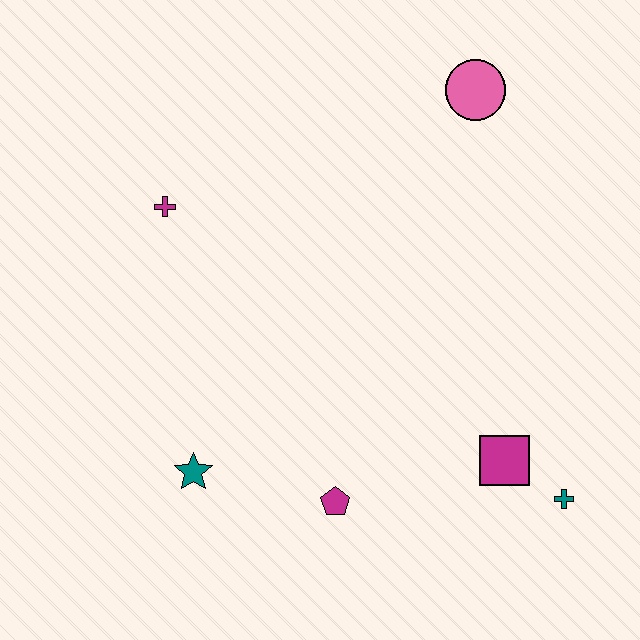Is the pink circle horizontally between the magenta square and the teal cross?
No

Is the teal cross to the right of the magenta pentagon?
Yes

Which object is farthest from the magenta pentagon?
The pink circle is farthest from the magenta pentagon.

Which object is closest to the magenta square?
The teal cross is closest to the magenta square.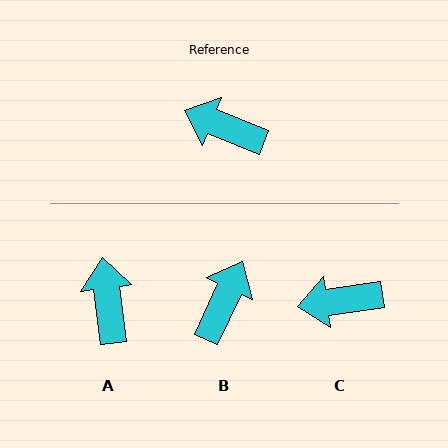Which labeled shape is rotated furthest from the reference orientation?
B, about 93 degrees away.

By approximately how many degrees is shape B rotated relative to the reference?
Approximately 93 degrees clockwise.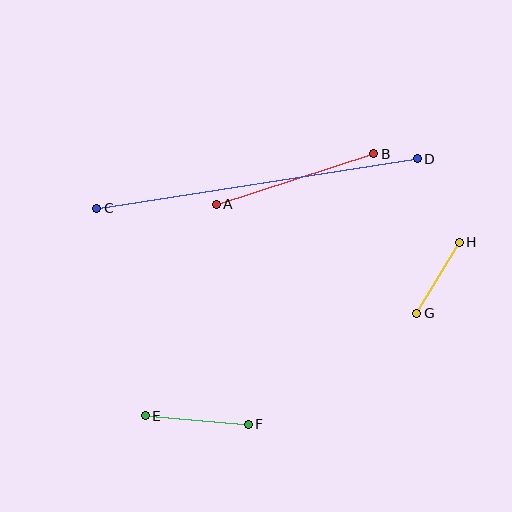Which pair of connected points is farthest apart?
Points C and D are farthest apart.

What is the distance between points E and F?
The distance is approximately 103 pixels.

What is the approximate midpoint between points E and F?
The midpoint is at approximately (197, 420) pixels.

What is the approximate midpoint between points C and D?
The midpoint is at approximately (257, 184) pixels.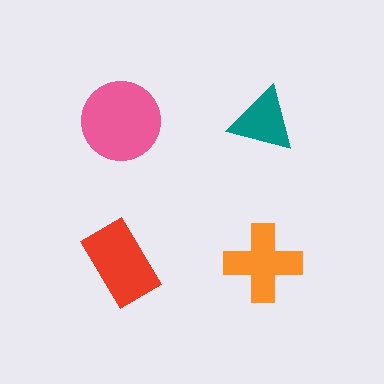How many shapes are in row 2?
2 shapes.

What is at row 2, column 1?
A red rectangle.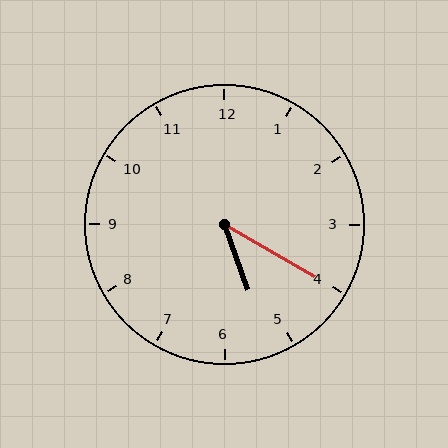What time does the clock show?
5:20.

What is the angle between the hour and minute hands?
Approximately 40 degrees.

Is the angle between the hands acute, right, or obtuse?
It is acute.